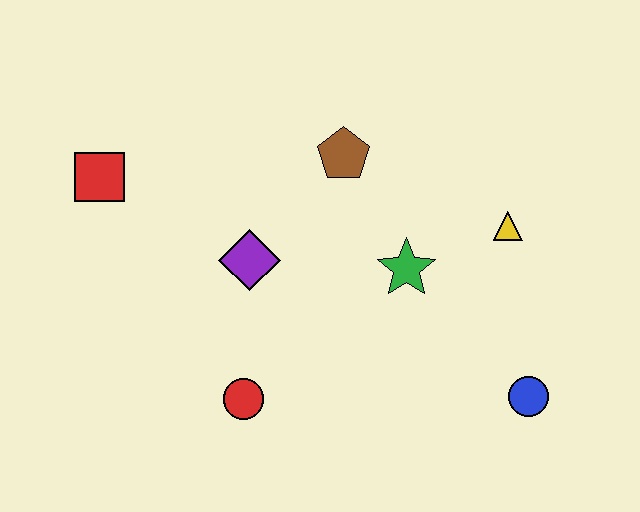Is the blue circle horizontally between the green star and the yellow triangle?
No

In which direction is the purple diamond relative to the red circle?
The purple diamond is above the red circle.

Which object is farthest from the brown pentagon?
The blue circle is farthest from the brown pentagon.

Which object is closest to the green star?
The yellow triangle is closest to the green star.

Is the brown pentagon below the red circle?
No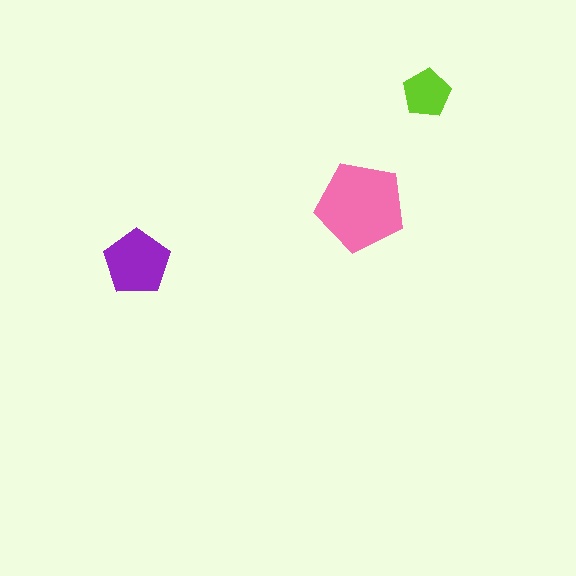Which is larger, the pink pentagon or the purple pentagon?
The pink one.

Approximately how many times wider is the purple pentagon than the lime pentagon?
About 1.5 times wider.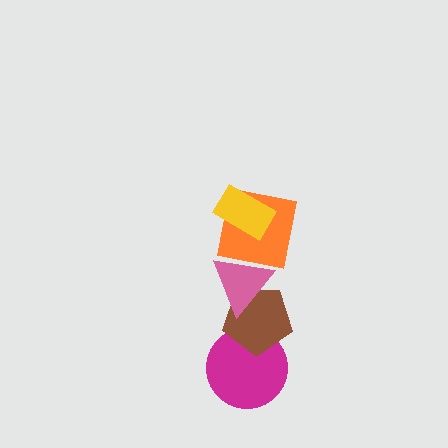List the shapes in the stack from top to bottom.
From top to bottom: the yellow rectangle, the orange square, the pink triangle, the brown pentagon, the magenta circle.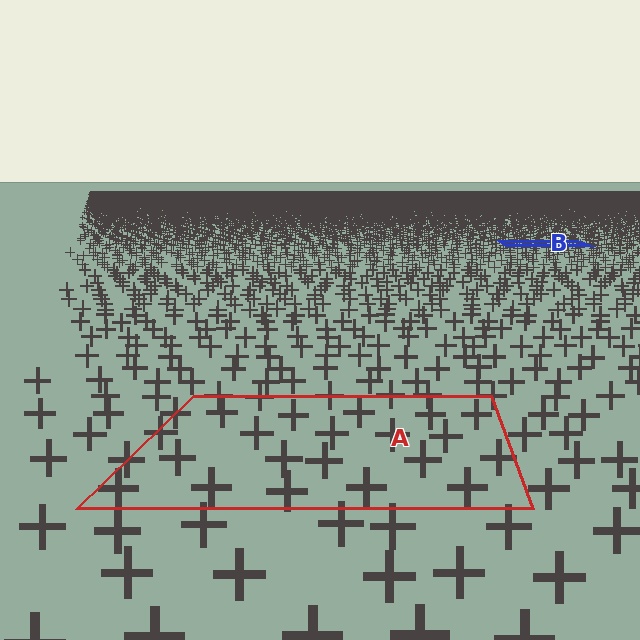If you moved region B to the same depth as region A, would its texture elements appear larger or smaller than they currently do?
They would appear larger. At a closer depth, the same texture elements are projected at a bigger on-screen size.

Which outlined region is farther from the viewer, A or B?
Region B is farther from the viewer — the texture elements inside it appear smaller and more densely packed.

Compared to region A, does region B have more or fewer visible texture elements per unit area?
Region B has more texture elements per unit area — they are packed more densely because it is farther away.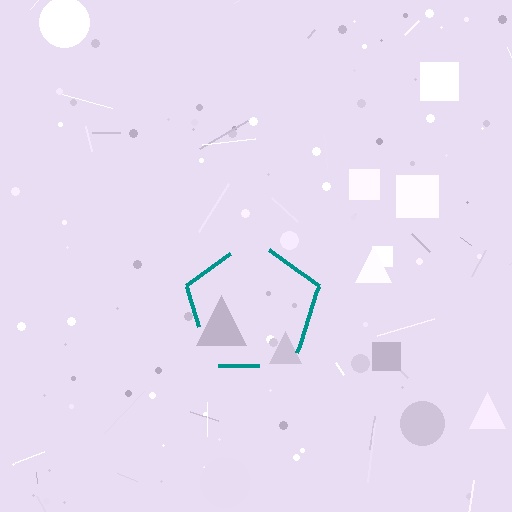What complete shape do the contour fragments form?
The contour fragments form a pentagon.